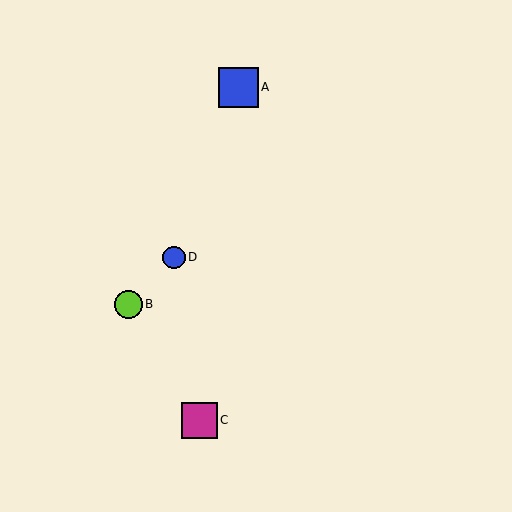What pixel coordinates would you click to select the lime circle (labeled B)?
Click at (128, 304) to select the lime circle B.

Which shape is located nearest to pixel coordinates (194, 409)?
The magenta square (labeled C) at (199, 420) is nearest to that location.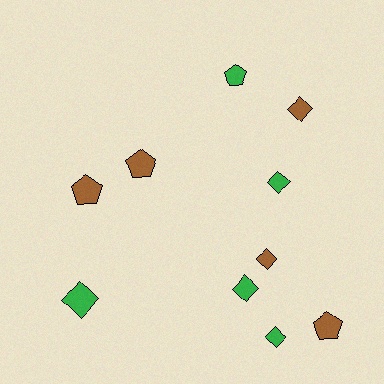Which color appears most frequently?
Green, with 5 objects.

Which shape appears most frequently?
Diamond, with 6 objects.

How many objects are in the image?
There are 10 objects.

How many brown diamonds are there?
There are 2 brown diamonds.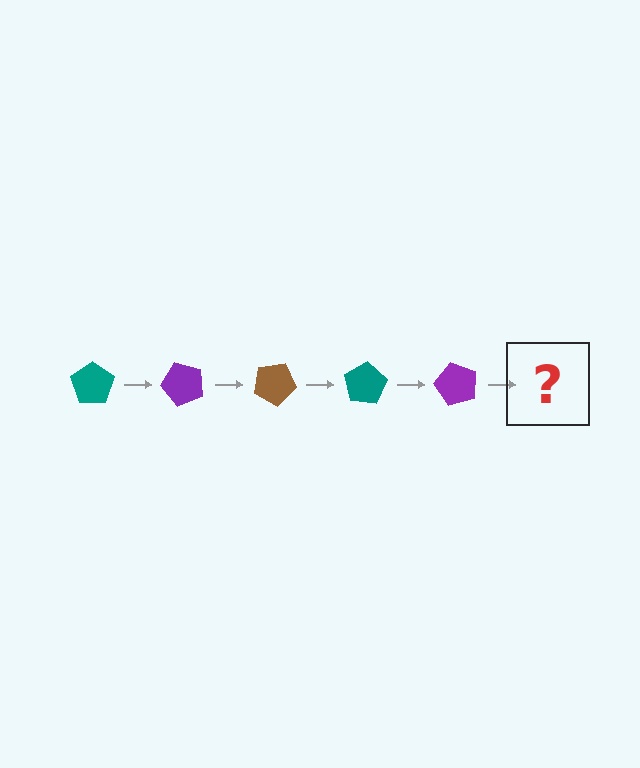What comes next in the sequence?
The next element should be a brown pentagon, rotated 250 degrees from the start.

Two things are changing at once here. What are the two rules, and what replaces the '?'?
The two rules are that it rotates 50 degrees each step and the color cycles through teal, purple, and brown. The '?' should be a brown pentagon, rotated 250 degrees from the start.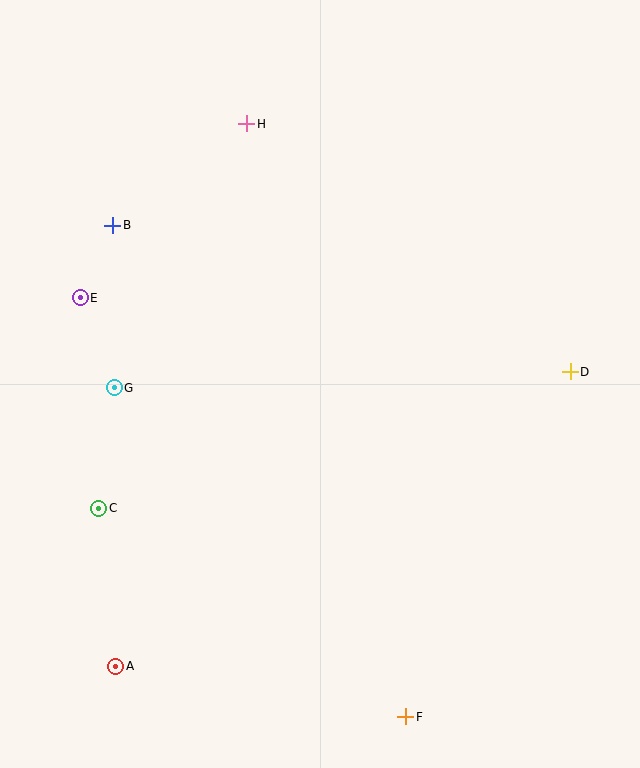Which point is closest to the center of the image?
Point G at (114, 388) is closest to the center.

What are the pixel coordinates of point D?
Point D is at (570, 372).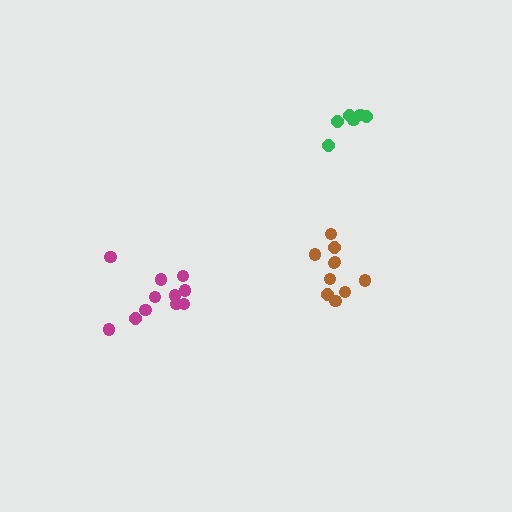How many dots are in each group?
Group 1: 10 dots, Group 2: 11 dots, Group 3: 6 dots (27 total).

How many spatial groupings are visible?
There are 3 spatial groupings.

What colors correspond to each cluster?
The clusters are colored: brown, magenta, green.